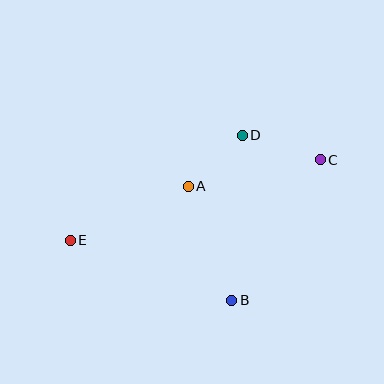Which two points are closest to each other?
Points A and D are closest to each other.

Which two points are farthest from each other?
Points C and E are farthest from each other.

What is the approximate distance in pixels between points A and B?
The distance between A and B is approximately 122 pixels.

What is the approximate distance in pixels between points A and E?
The distance between A and E is approximately 130 pixels.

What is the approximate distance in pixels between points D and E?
The distance between D and E is approximately 202 pixels.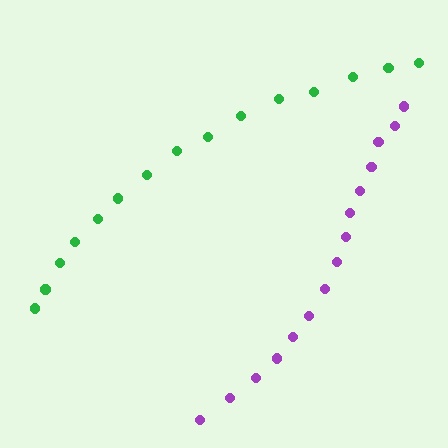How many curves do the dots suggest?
There are 2 distinct paths.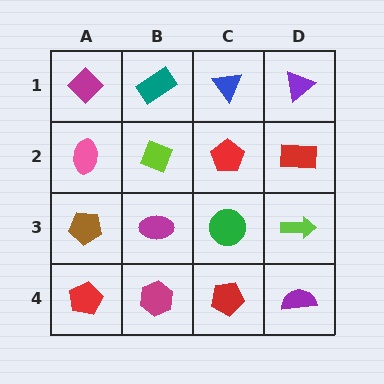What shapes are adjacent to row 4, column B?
A magenta ellipse (row 3, column B), a red pentagon (row 4, column A), a red pentagon (row 4, column C).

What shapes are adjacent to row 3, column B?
A lime diamond (row 2, column B), a magenta hexagon (row 4, column B), a brown pentagon (row 3, column A), a green circle (row 3, column C).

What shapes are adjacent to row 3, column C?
A red pentagon (row 2, column C), a red pentagon (row 4, column C), a magenta ellipse (row 3, column B), a lime arrow (row 3, column D).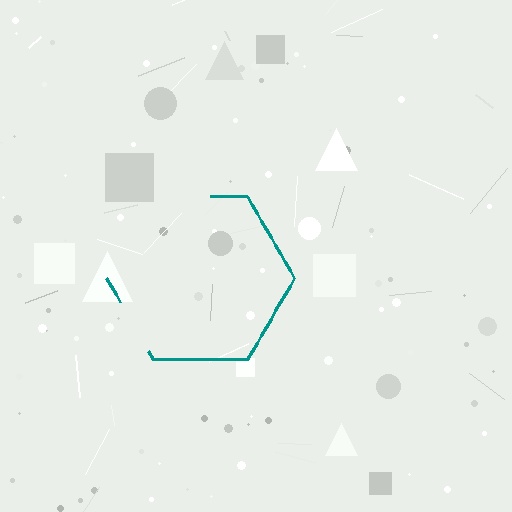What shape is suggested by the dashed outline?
The dashed outline suggests a hexagon.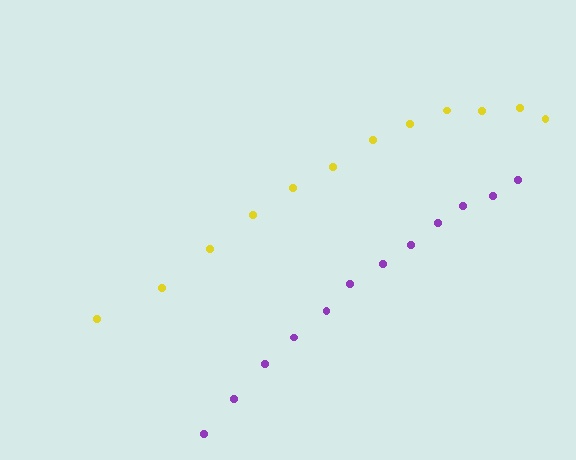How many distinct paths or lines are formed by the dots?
There are 2 distinct paths.